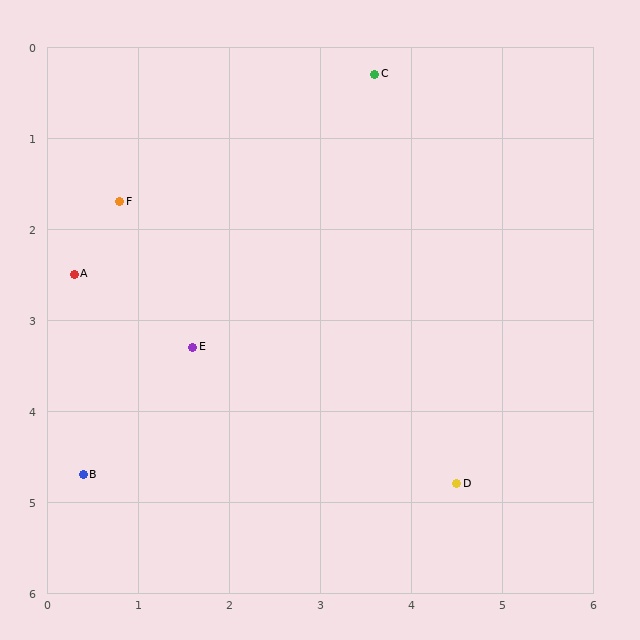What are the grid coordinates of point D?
Point D is at approximately (4.5, 4.8).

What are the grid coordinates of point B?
Point B is at approximately (0.4, 4.7).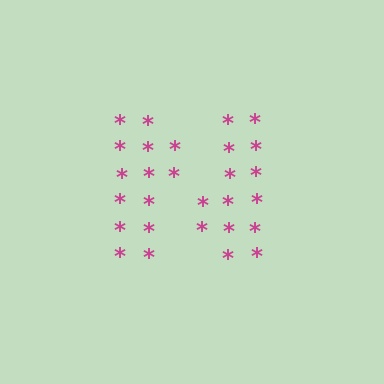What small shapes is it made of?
It is made of small asterisks.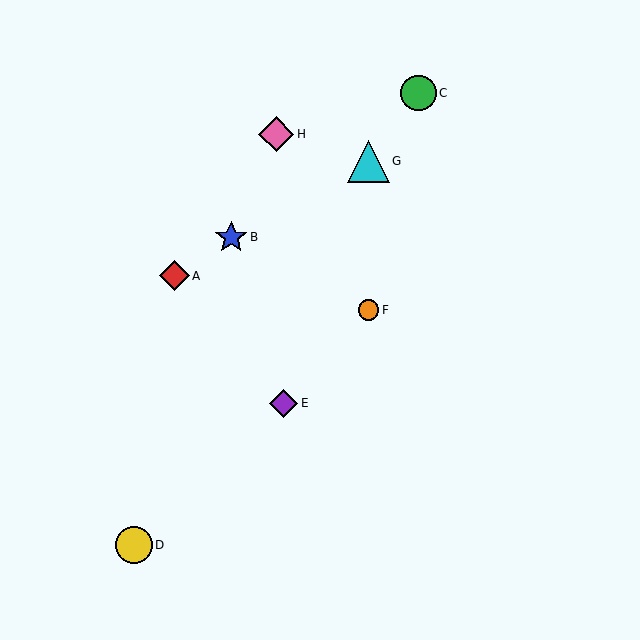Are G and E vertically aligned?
No, G is at x≈368 and E is at x≈284.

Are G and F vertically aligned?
Yes, both are at x≈368.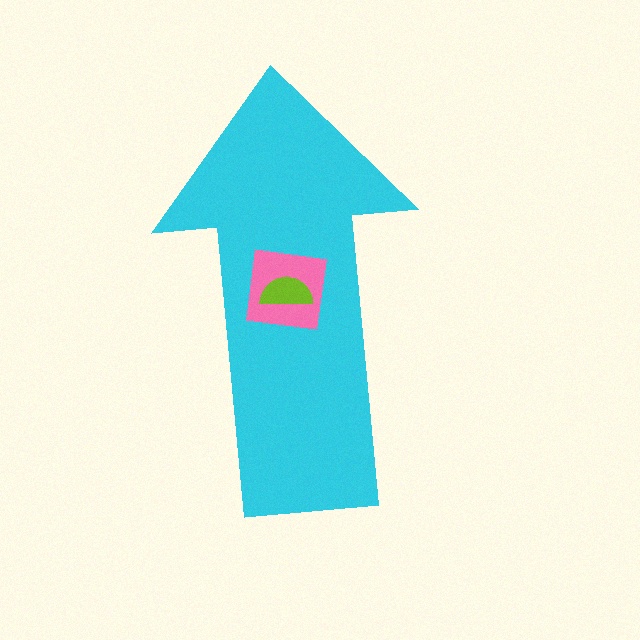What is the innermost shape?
The lime semicircle.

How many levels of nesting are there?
3.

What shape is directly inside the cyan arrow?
The pink square.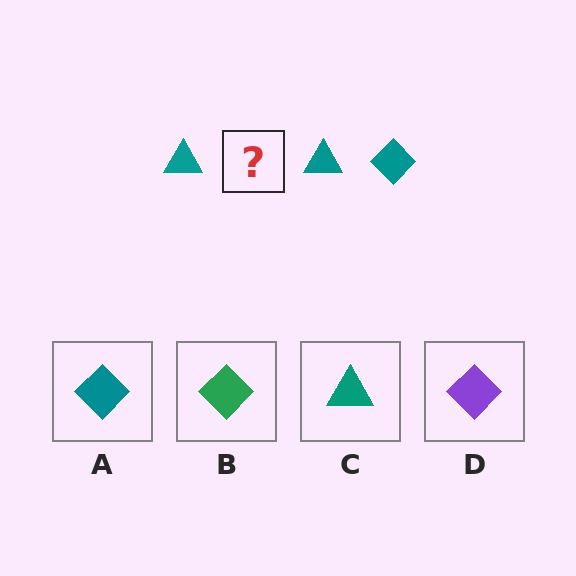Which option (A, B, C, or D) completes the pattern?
A.